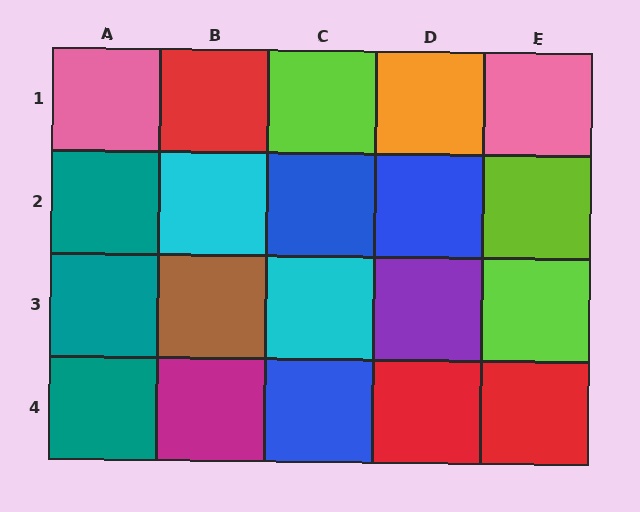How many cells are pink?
2 cells are pink.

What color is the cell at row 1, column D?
Orange.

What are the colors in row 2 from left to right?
Teal, cyan, blue, blue, lime.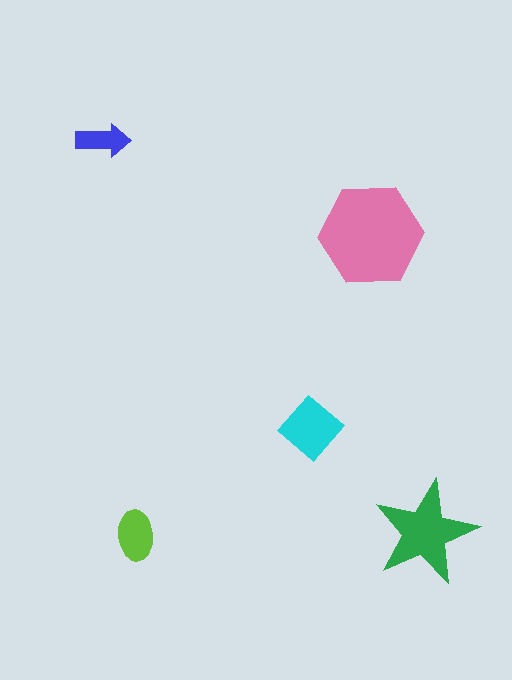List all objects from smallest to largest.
The blue arrow, the lime ellipse, the cyan diamond, the green star, the pink hexagon.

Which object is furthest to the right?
The green star is rightmost.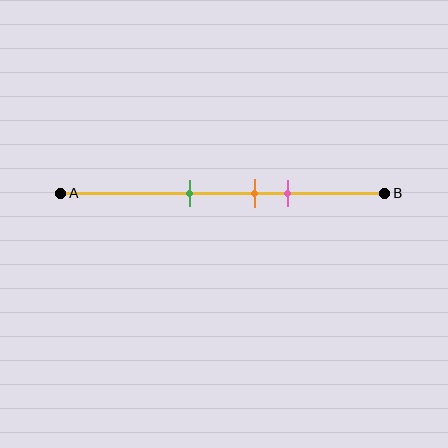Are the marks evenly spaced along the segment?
Yes, the marks are approximately evenly spaced.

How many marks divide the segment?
There are 3 marks dividing the segment.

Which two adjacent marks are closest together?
The orange and pink marks are the closest adjacent pair.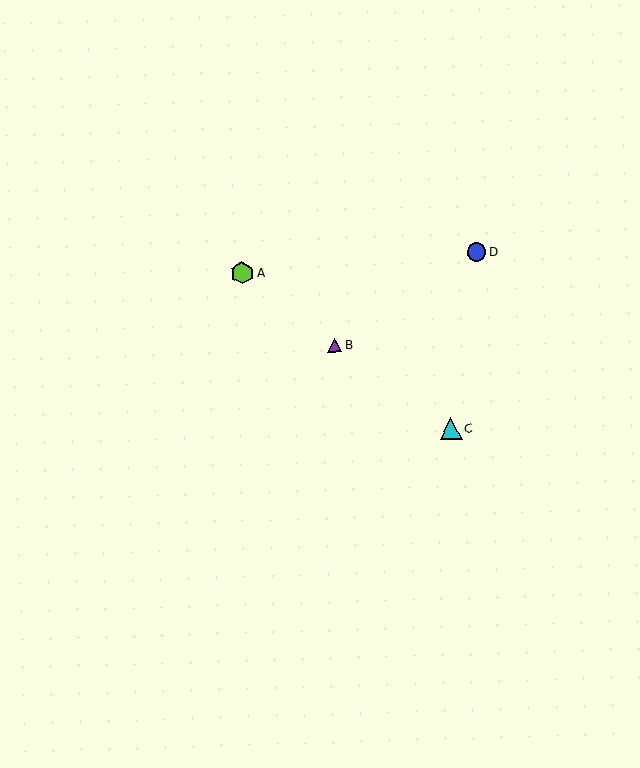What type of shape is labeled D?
Shape D is a blue circle.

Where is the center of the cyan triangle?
The center of the cyan triangle is at (451, 429).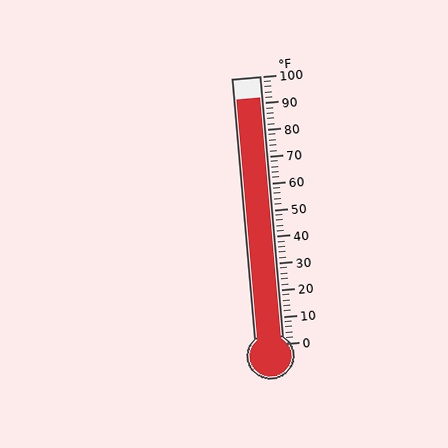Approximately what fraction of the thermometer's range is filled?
The thermometer is filled to approximately 90% of its range.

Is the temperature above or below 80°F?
The temperature is above 80°F.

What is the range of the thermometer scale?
The thermometer scale ranges from 0°F to 100°F.